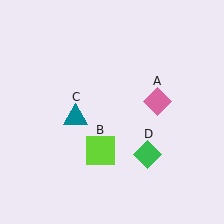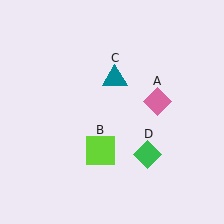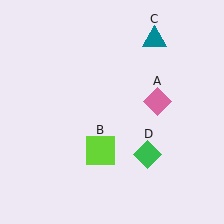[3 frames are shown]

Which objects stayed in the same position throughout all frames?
Pink diamond (object A) and lime square (object B) and green diamond (object D) remained stationary.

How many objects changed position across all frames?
1 object changed position: teal triangle (object C).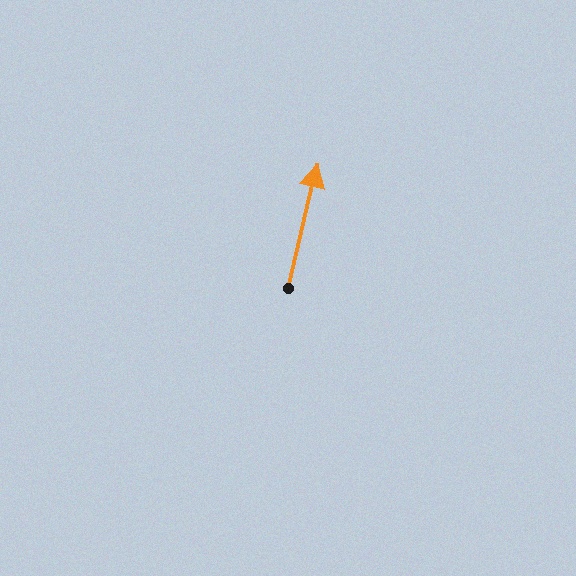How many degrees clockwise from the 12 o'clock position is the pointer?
Approximately 13 degrees.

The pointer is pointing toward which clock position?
Roughly 12 o'clock.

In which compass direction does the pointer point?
North.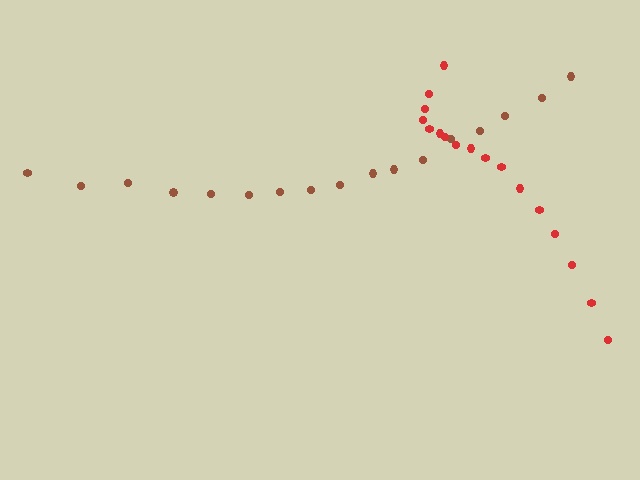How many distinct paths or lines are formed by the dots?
There are 2 distinct paths.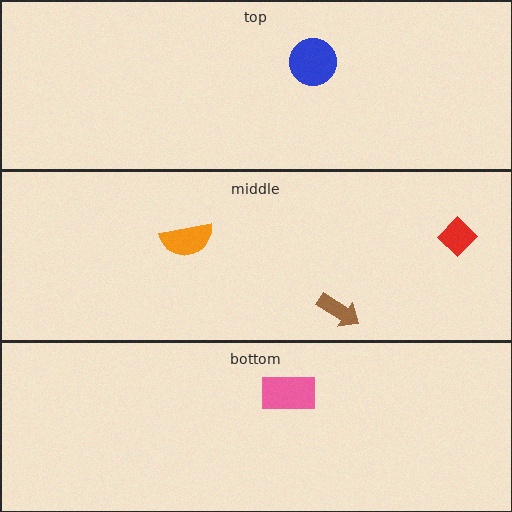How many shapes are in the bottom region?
1.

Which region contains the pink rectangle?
The bottom region.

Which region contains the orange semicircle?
The middle region.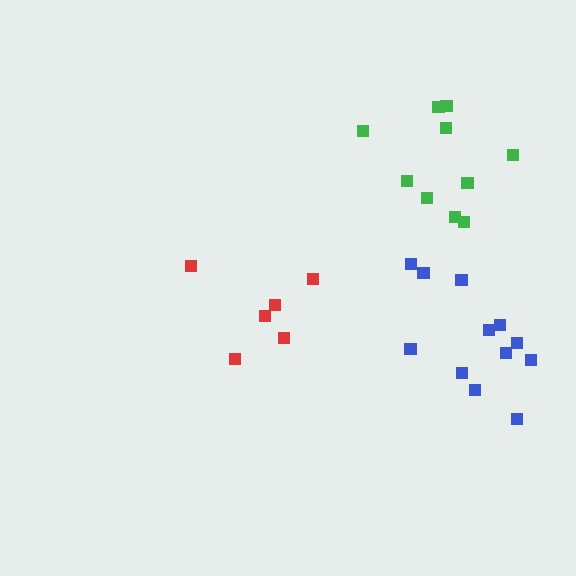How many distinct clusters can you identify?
There are 3 distinct clusters.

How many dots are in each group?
Group 1: 6 dots, Group 2: 10 dots, Group 3: 12 dots (28 total).